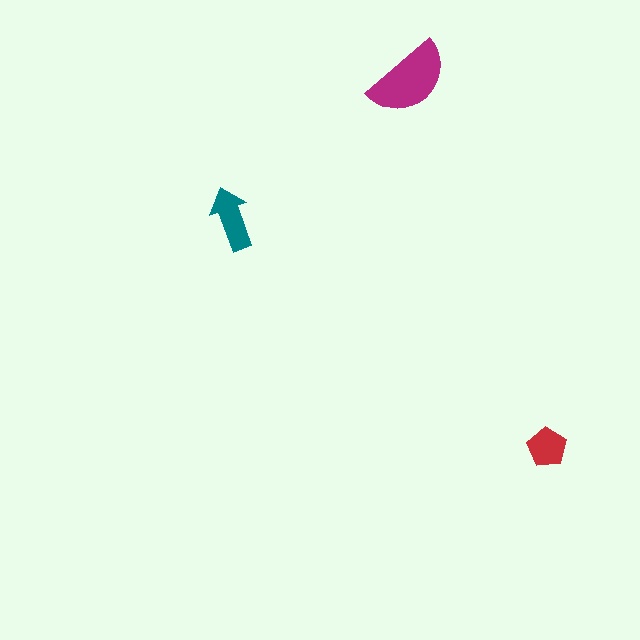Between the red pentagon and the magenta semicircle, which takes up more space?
The magenta semicircle.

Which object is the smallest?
The red pentagon.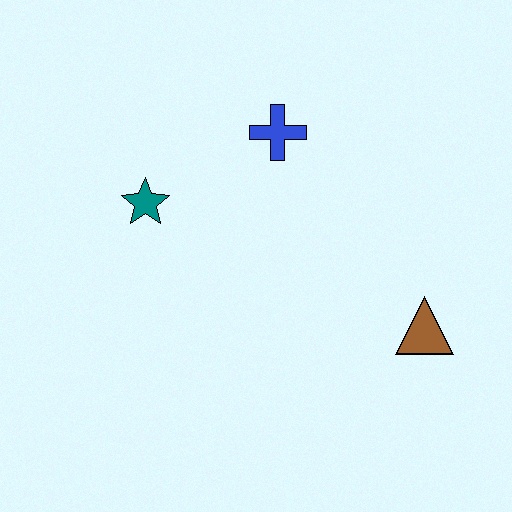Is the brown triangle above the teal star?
No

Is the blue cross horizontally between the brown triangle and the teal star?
Yes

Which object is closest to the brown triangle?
The blue cross is closest to the brown triangle.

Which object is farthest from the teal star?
The brown triangle is farthest from the teal star.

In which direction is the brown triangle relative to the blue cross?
The brown triangle is below the blue cross.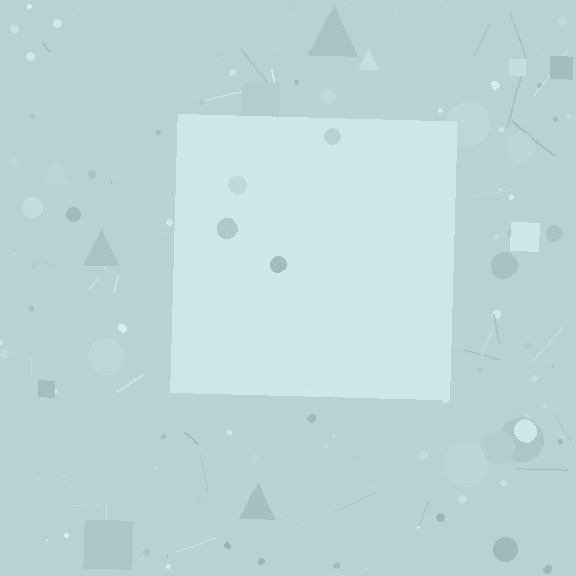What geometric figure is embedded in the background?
A square is embedded in the background.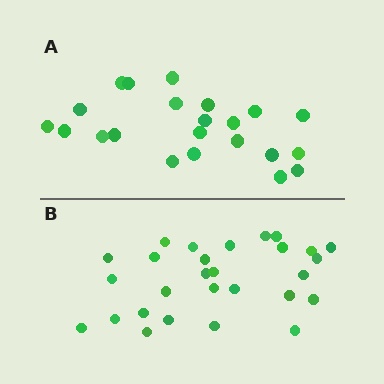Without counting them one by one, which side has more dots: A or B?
Region B (the bottom region) has more dots.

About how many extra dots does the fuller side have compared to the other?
Region B has about 6 more dots than region A.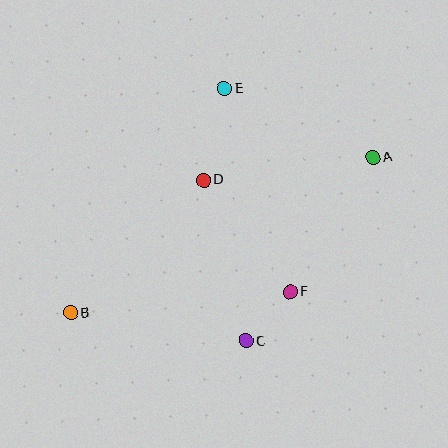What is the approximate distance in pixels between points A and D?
The distance between A and D is approximately 171 pixels.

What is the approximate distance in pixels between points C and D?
The distance between C and D is approximately 166 pixels.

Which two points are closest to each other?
Points C and F are closest to each other.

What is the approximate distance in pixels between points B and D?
The distance between B and D is approximately 188 pixels.